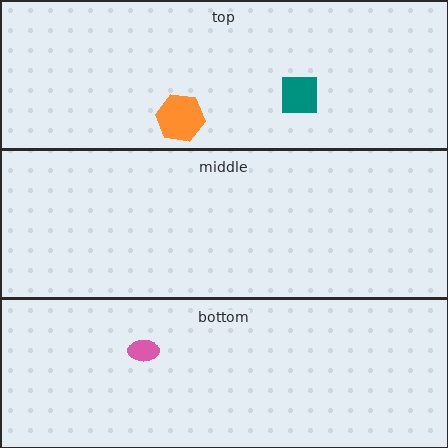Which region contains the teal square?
The top region.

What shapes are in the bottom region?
The pink ellipse.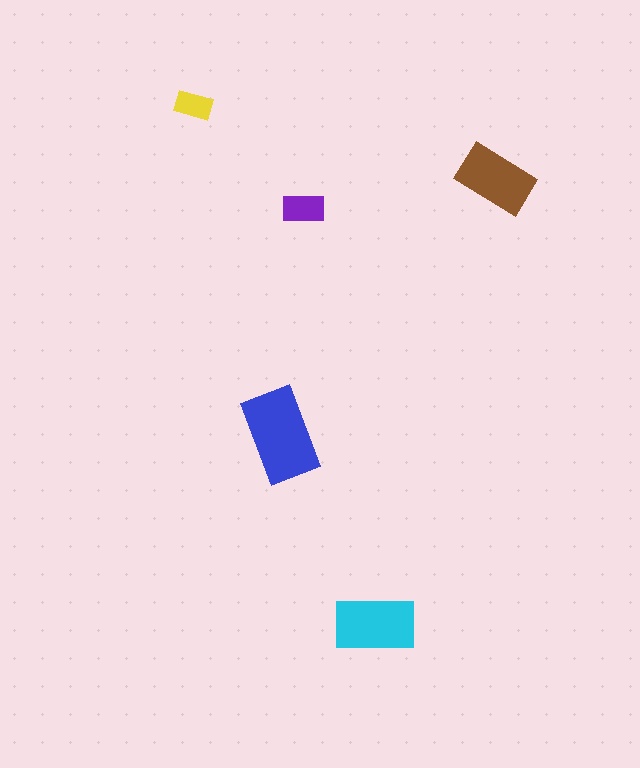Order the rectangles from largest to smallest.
the blue one, the cyan one, the brown one, the purple one, the yellow one.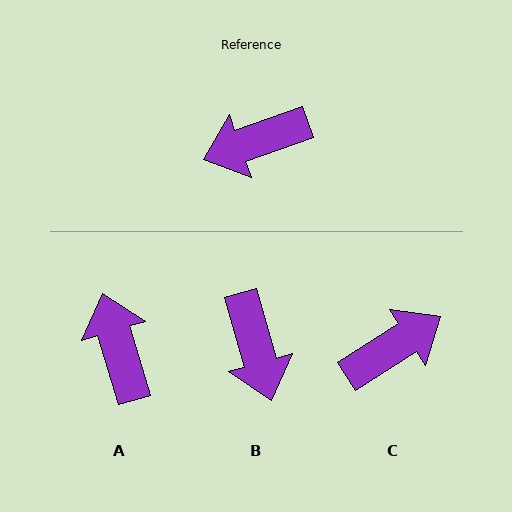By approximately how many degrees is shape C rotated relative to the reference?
Approximately 167 degrees clockwise.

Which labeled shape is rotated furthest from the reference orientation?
C, about 167 degrees away.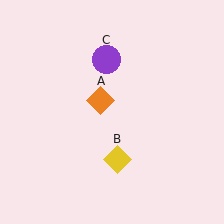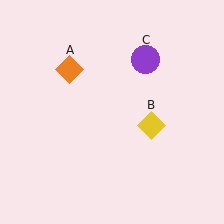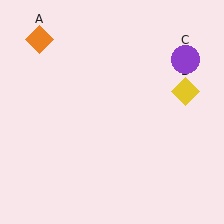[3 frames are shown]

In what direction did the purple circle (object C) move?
The purple circle (object C) moved right.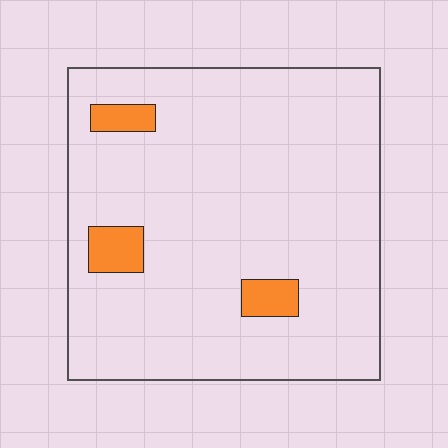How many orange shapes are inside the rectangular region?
3.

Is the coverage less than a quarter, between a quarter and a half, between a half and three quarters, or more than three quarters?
Less than a quarter.